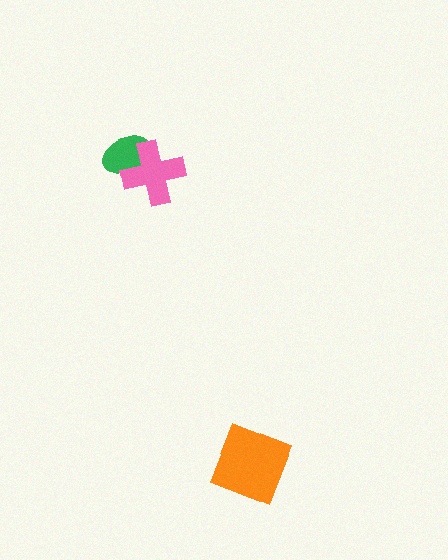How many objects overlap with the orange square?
0 objects overlap with the orange square.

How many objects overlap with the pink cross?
1 object overlaps with the pink cross.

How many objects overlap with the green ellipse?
1 object overlaps with the green ellipse.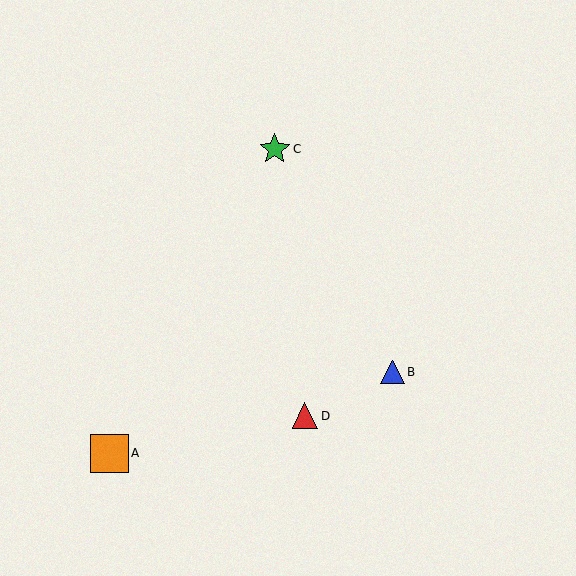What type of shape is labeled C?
Shape C is a green star.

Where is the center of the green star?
The center of the green star is at (275, 149).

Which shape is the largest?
The orange square (labeled A) is the largest.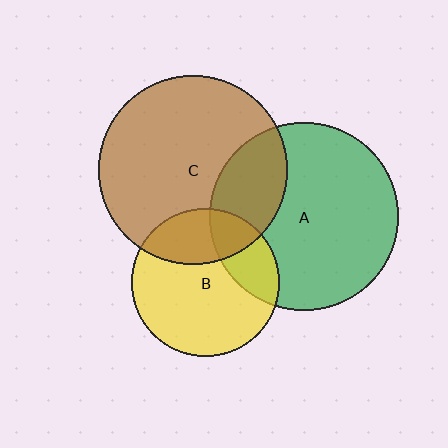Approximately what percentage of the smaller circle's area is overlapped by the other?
Approximately 25%.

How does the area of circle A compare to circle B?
Approximately 1.6 times.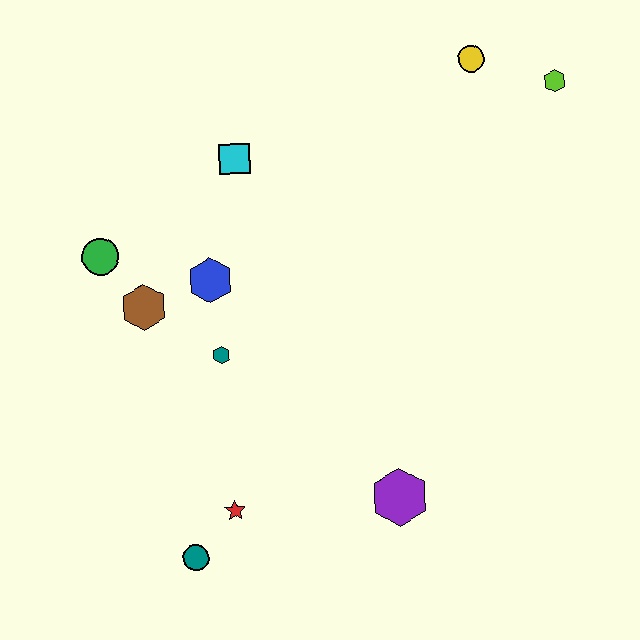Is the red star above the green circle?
No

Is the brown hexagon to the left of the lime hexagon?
Yes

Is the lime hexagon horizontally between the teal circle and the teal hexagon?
No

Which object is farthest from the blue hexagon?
The lime hexagon is farthest from the blue hexagon.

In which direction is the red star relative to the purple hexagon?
The red star is to the left of the purple hexagon.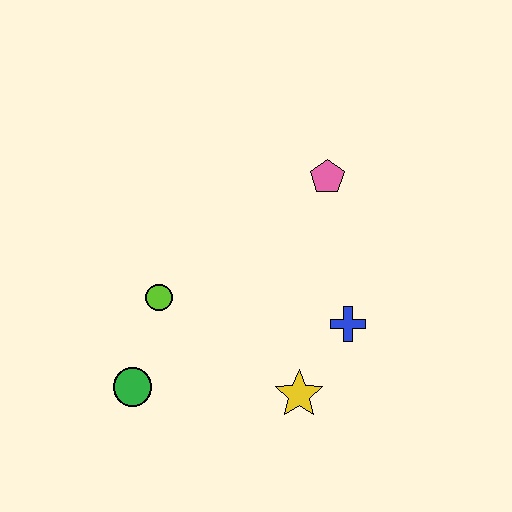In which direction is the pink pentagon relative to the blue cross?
The pink pentagon is above the blue cross.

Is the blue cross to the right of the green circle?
Yes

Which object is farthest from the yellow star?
The pink pentagon is farthest from the yellow star.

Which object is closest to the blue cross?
The yellow star is closest to the blue cross.